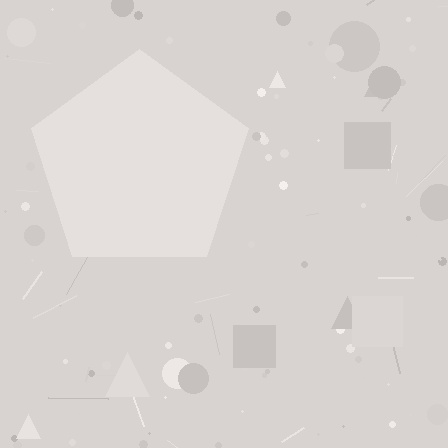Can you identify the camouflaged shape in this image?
The camouflaged shape is a pentagon.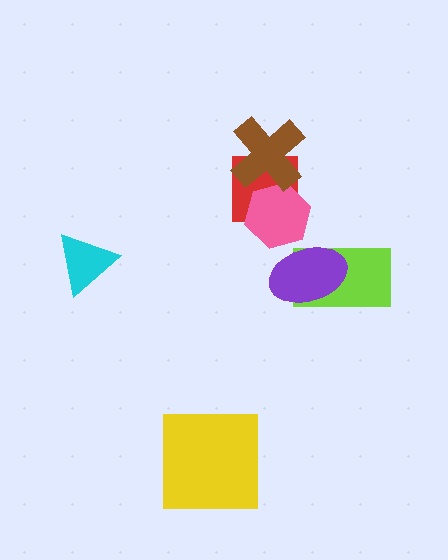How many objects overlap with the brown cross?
2 objects overlap with the brown cross.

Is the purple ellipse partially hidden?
No, no other shape covers it.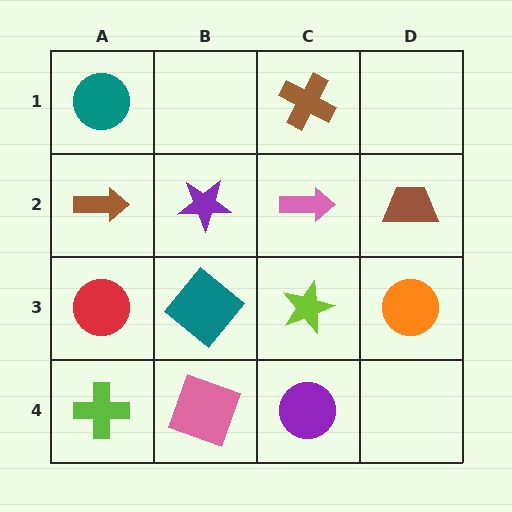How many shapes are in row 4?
3 shapes.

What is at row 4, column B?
A pink square.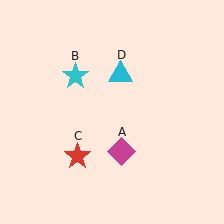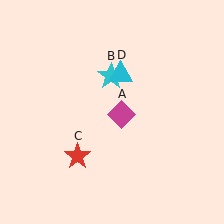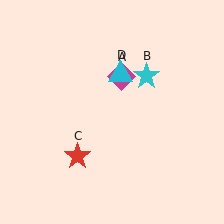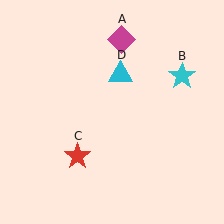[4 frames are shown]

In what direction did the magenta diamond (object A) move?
The magenta diamond (object A) moved up.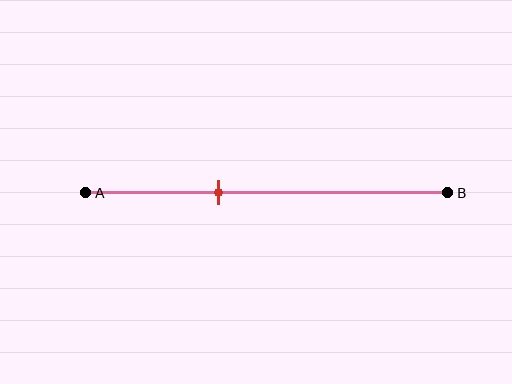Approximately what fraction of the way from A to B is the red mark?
The red mark is approximately 35% of the way from A to B.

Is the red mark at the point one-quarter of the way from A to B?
No, the mark is at about 35% from A, not at the 25% one-quarter point.